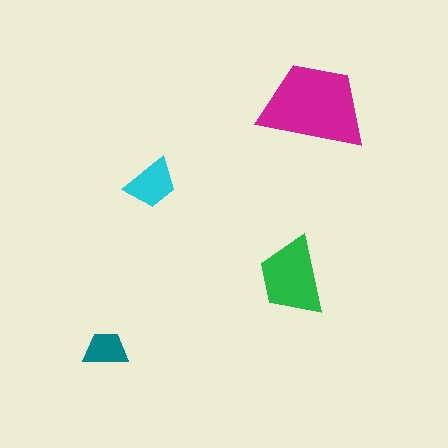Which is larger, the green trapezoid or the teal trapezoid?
The green one.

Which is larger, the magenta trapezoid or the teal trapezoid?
The magenta one.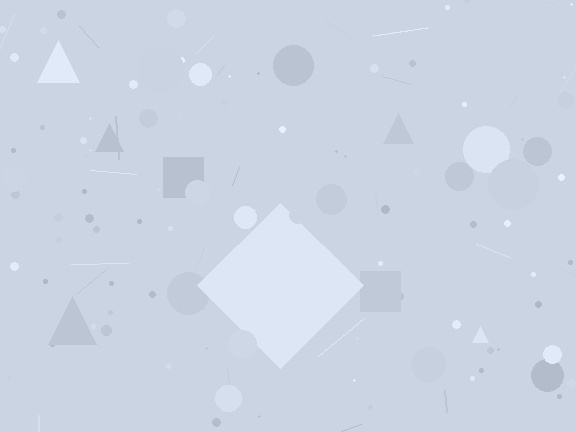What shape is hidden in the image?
A diamond is hidden in the image.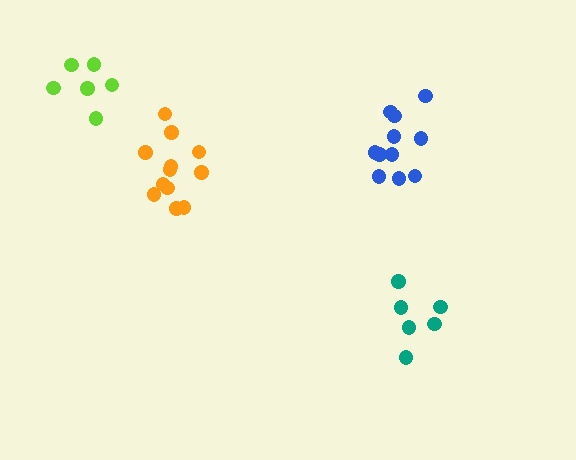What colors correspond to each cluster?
The clusters are colored: orange, blue, teal, lime.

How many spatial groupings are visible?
There are 4 spatial groupings.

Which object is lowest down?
The teal cluster is bottommost.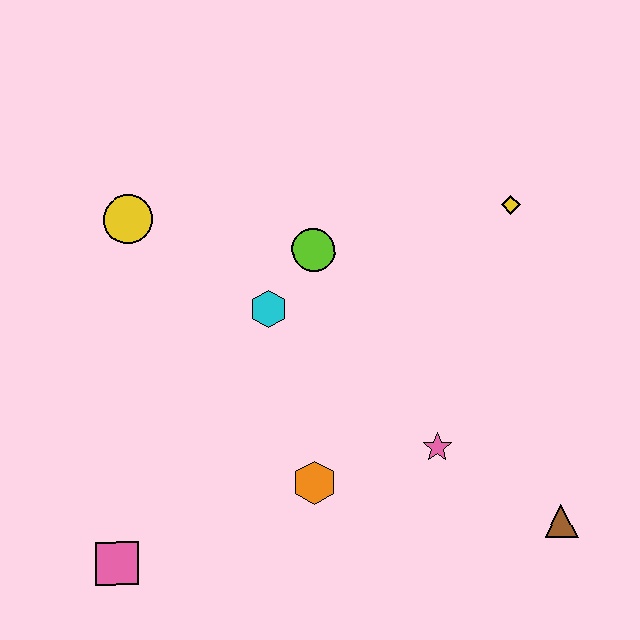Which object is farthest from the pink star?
The yellow circle is farthest from the pink star.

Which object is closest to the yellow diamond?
The lime circle is closest to the yellow diamond.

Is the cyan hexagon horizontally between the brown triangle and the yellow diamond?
No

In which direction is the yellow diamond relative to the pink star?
The yellow diamond is above the pink star.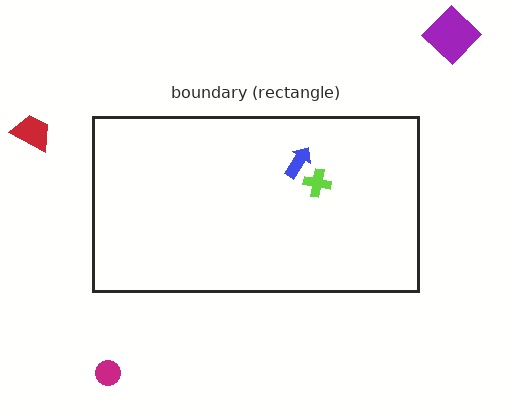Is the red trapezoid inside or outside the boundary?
Outside.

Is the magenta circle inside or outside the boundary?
Outside.